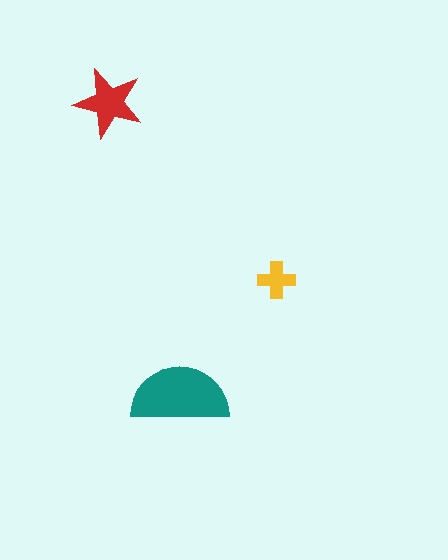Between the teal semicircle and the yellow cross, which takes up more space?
The teal semicircle.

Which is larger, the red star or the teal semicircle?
The teal semicircle.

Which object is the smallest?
The yellow cross.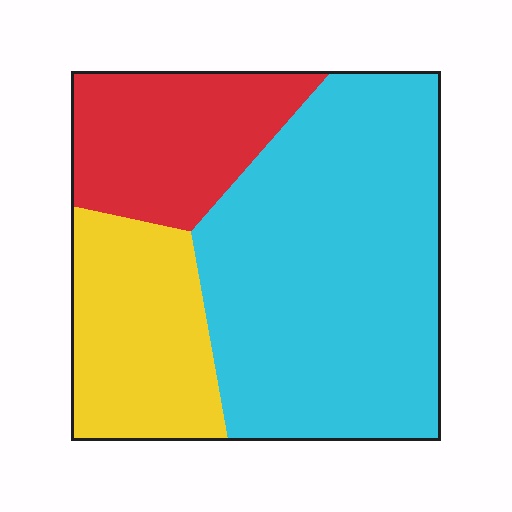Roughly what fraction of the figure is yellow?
Yellow takes up about one fifth (1/5) of the figure.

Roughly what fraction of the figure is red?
Red covers 21% of the figure.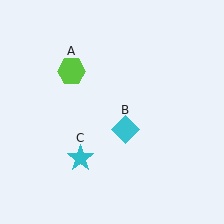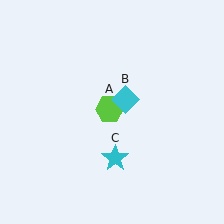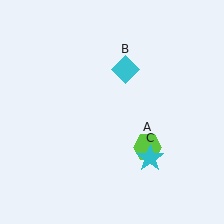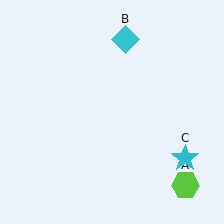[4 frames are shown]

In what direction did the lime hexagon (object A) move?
The lime hexagon (object A) moved down and to the right.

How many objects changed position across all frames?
3 objects changed position: lime hexagon (object A), cyan diamond (object B), cyan star (object C).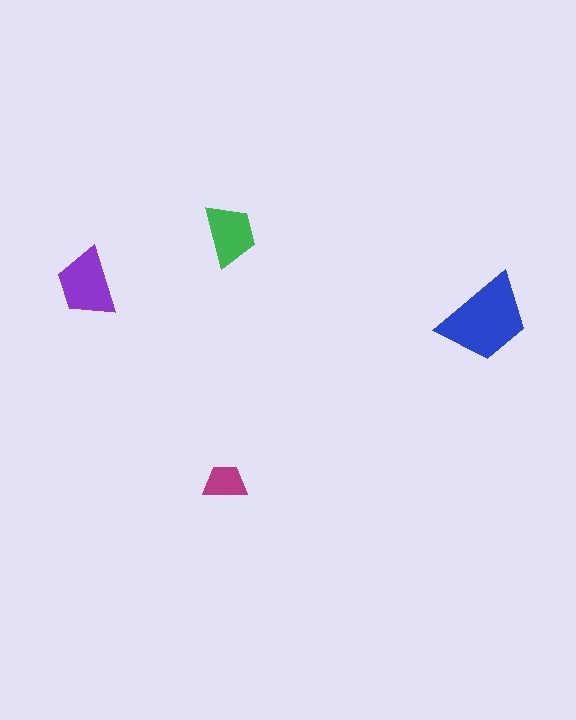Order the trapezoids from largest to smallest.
the blue one, the purple one, the green one, the magenta one.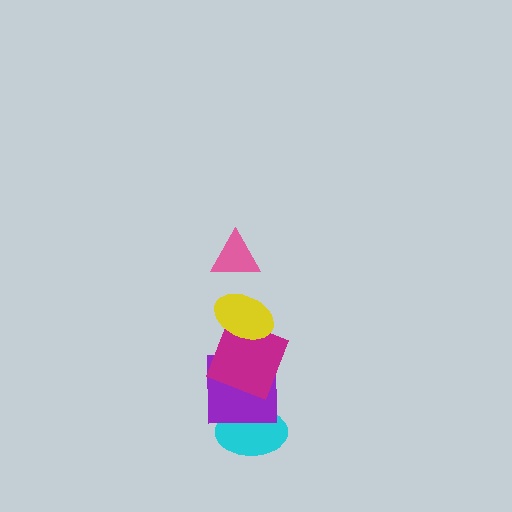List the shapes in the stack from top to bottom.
From top to bottom: the pink triangle, the yellow ellipse, the magenta square, the purple square, the cyan ellipse.